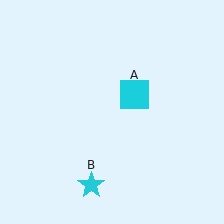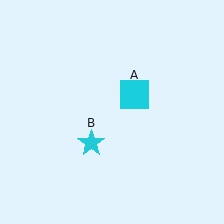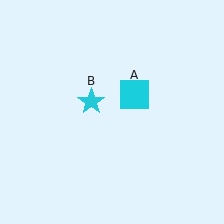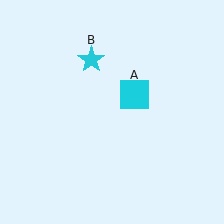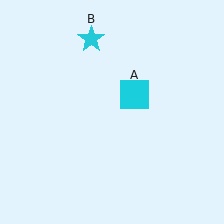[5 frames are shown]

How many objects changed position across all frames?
1 object changed position: cyan star (object B).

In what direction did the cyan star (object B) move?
The cyan star (object B) moved up.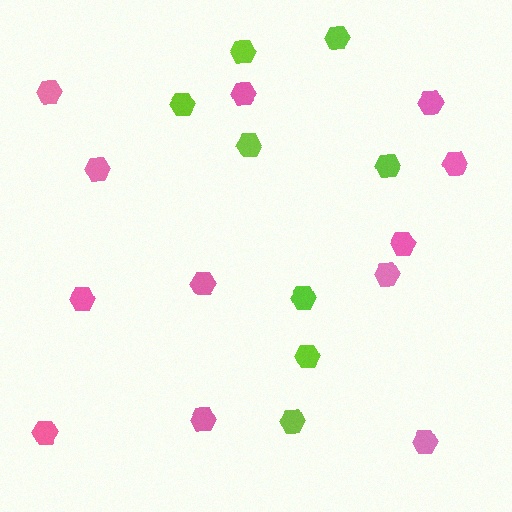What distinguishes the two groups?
There are 2 groups: one group of pink hexagons (12) and one group of lime hexagons (8).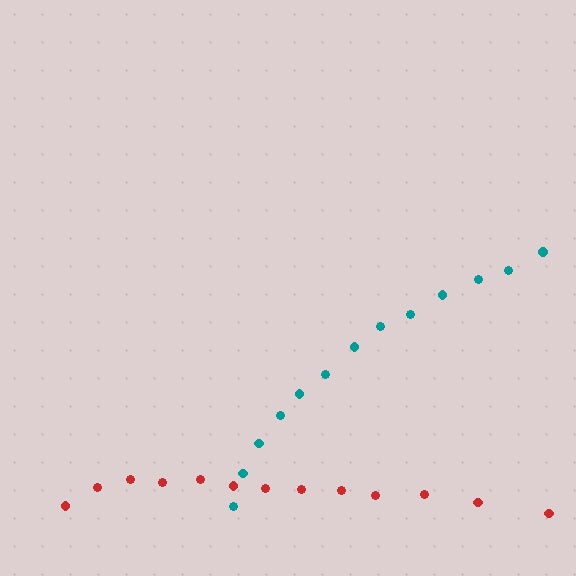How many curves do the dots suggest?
There are 2 distinct paths.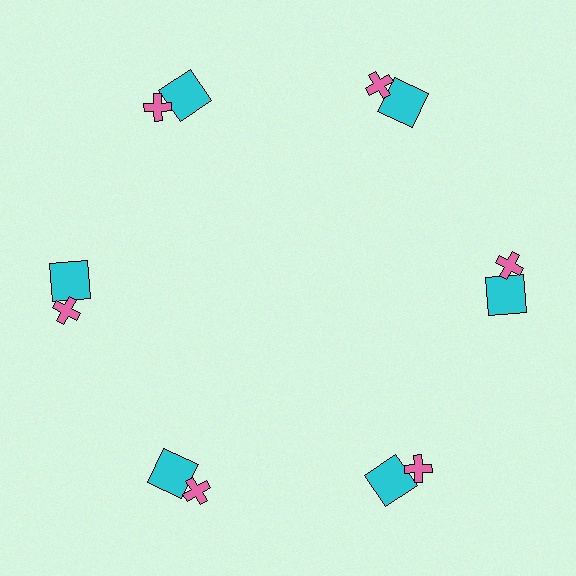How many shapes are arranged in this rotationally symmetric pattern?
There are 12 shapes, arranged in 6 groups of 2.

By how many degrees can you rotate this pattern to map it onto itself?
The pattern maps onto itself every 60 degrees of rotation.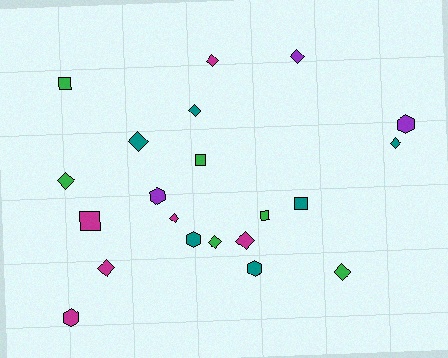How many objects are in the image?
There are 21 objects.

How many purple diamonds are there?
There is 1 purple diamond.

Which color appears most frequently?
Magenta, with 6 objects.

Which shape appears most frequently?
Diamond, with 11 objects.